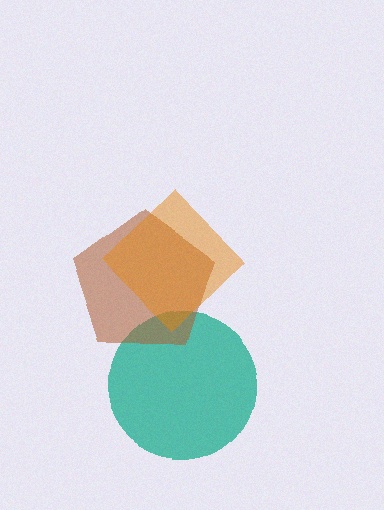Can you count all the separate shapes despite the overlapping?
Yes, there are 3 separate shapes.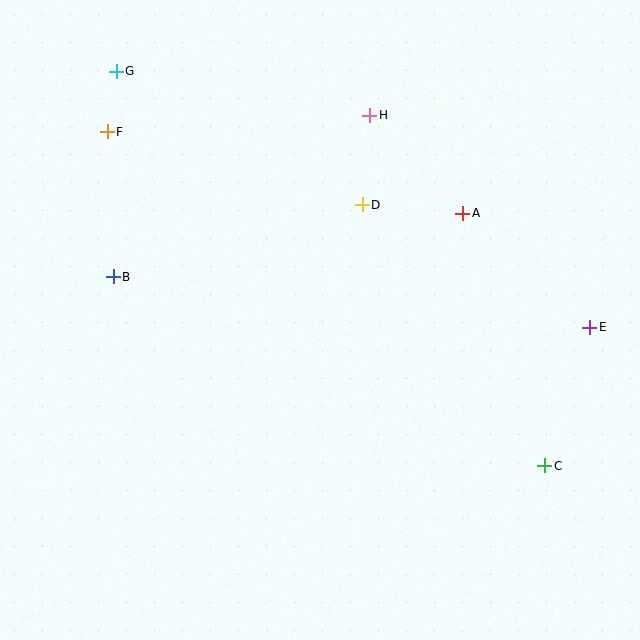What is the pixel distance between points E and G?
The distance between E and G is 538 pixels.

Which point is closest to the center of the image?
Point D at (362, 205) is closest to the center.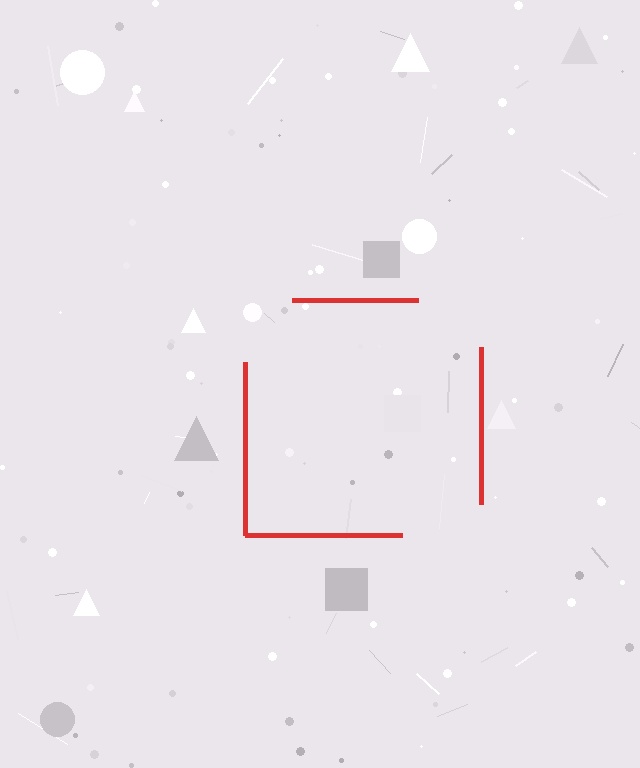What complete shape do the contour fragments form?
The contour fragments form a square.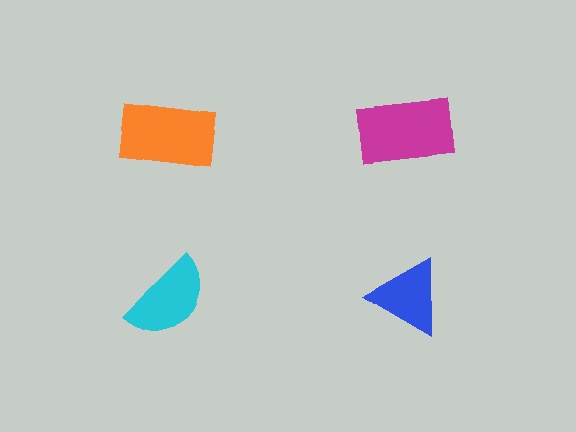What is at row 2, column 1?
A cyan semicircle.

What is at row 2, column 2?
A blue triangle.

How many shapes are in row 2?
2 shapes.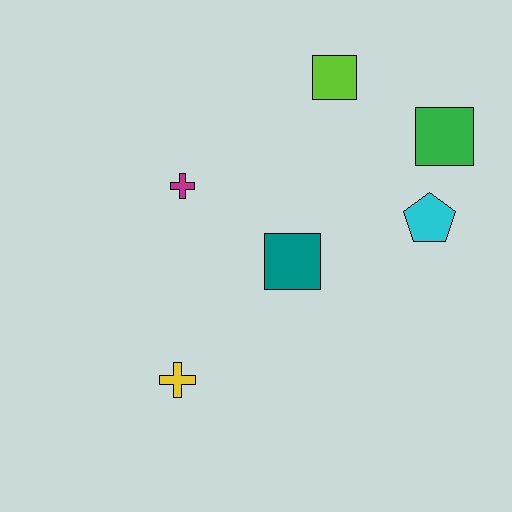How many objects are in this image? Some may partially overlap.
There are 6 objects.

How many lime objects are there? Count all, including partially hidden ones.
There is 1 lime object.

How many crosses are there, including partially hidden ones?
There are 2 crosses.